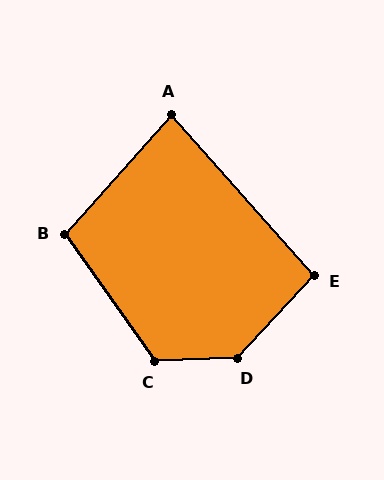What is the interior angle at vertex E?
Approximately 96 degrees (obtuse).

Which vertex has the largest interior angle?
D, at approximately 135 degrees.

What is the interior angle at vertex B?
Approximately 103 degrees (obtuse).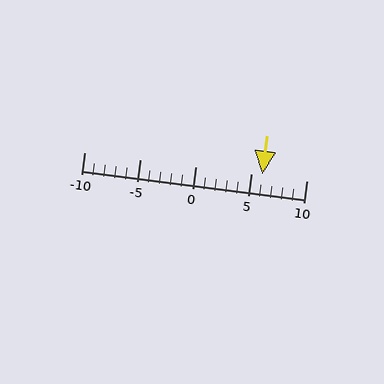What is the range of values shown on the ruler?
The ruler shows values from -10 to 10.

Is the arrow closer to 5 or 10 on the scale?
The arrow is closer to 5.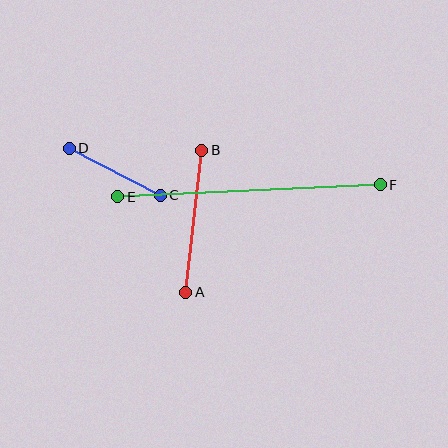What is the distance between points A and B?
The distance is approximately 143 pixels.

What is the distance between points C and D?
The distance is approximately 102 pixels.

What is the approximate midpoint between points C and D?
The midpoint is at approximately (115, 172) pixels.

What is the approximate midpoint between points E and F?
The midpoint is at approximately (249, 191) pixels.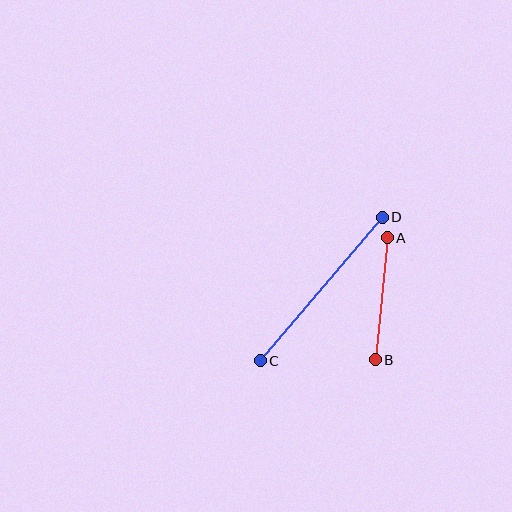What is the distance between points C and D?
The distance is approximately 189 pixels.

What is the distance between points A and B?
The distance is approximately 122 pixels.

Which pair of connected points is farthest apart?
Points C and D are farthest apart.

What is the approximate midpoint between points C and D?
The midpoint is at approximately (321, 289) pixels.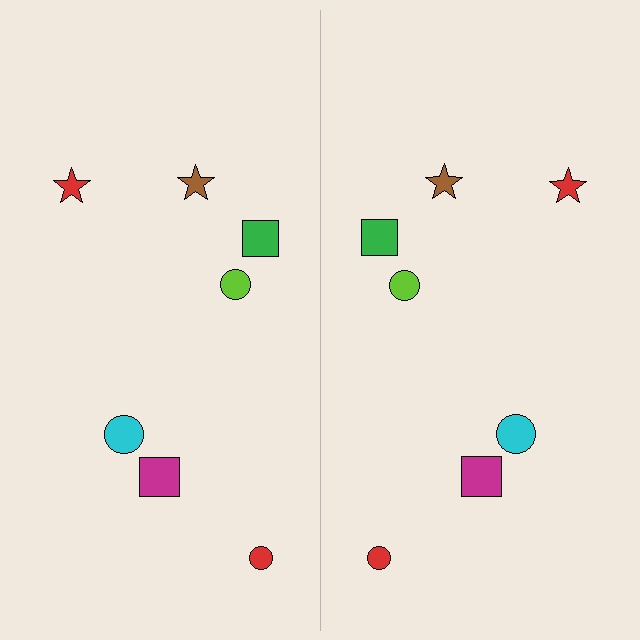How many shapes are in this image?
There are 14 shapes in this image.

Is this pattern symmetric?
Yes, this pattern has bilateral (reflection) symmetry.